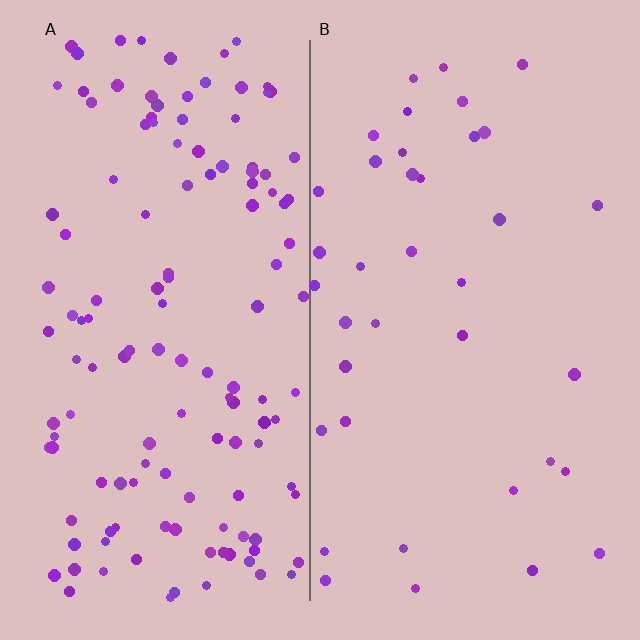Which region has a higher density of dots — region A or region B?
A (the left).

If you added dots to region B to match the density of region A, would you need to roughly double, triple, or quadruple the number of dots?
Approximately triple.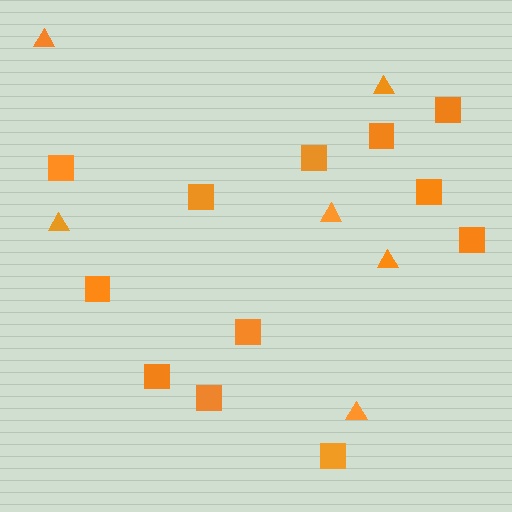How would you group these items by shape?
There are 2 groups: one group of triangles (6) and one group of squares (12).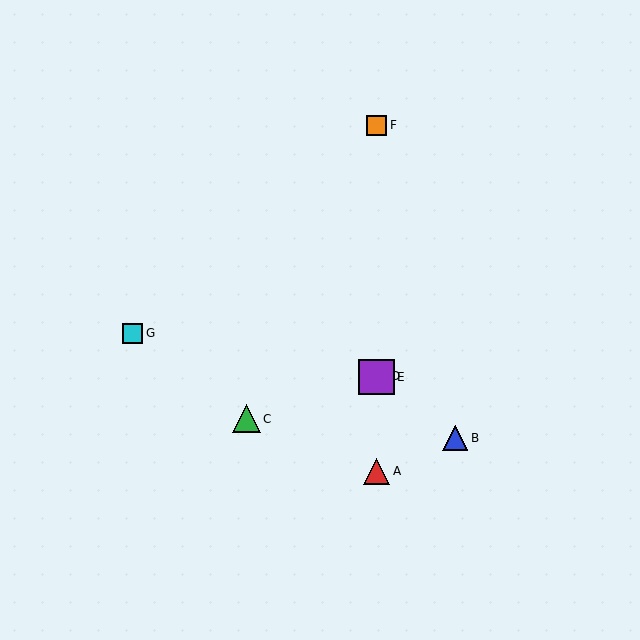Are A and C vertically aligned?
No, A is at x≈377 and C is at x≈247.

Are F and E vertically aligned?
Yes, both are at x≈377.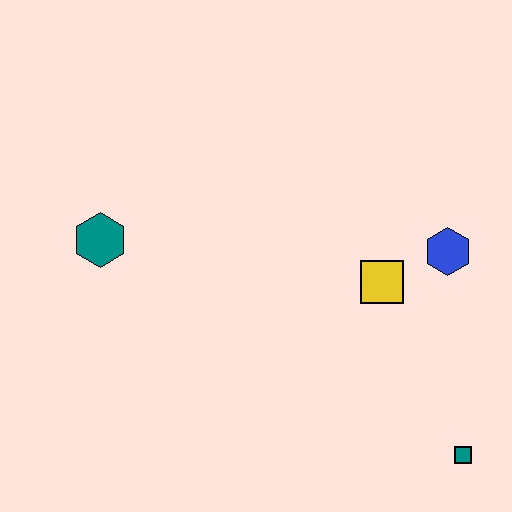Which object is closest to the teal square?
The yellow square is closest to the teal square.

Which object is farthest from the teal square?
The teal hexagon is farthest from the teal square.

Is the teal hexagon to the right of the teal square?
No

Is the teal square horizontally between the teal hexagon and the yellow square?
No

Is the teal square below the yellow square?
Yes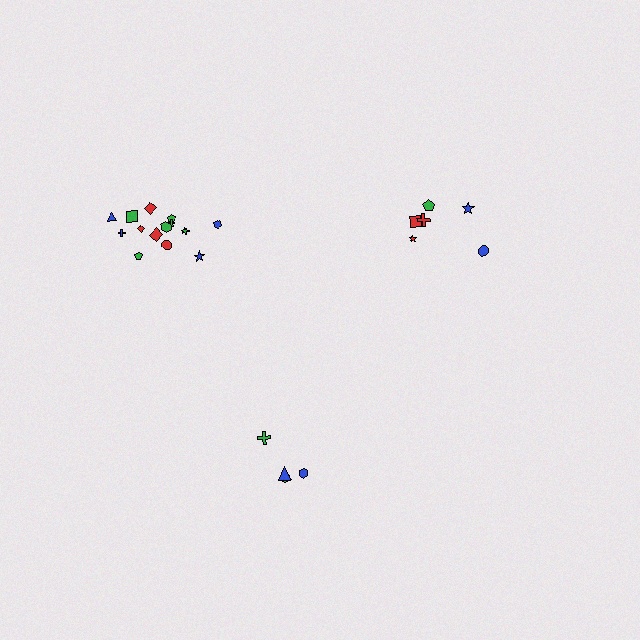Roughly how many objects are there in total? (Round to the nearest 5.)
Roughly 25 objects in total.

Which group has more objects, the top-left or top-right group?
The top-left group.